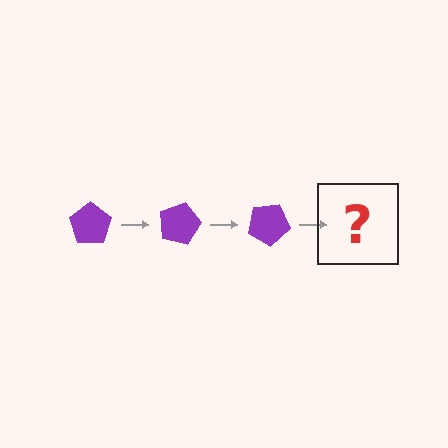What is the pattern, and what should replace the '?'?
The pattern is that the pentagon rotates 15 degrees each step. The '?' should be a purple pentagon rotated 45 degrees.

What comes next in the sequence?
The next element should be a purple pentagon rotated 45 degrees.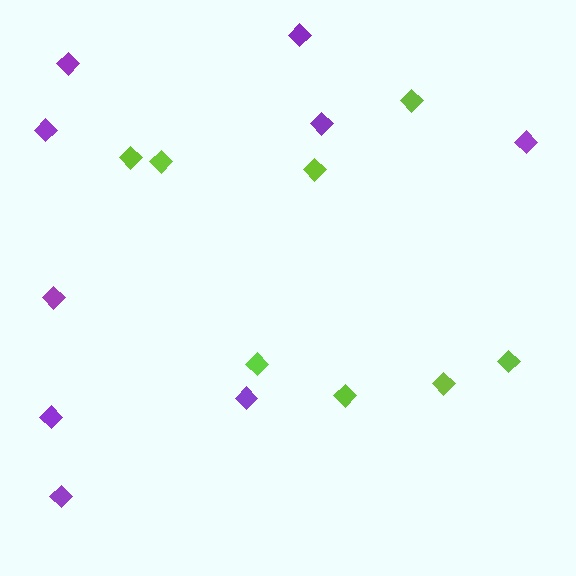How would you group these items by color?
There are 2 groups: one group of lime diamonds (8) and one group of purple diamonds (9).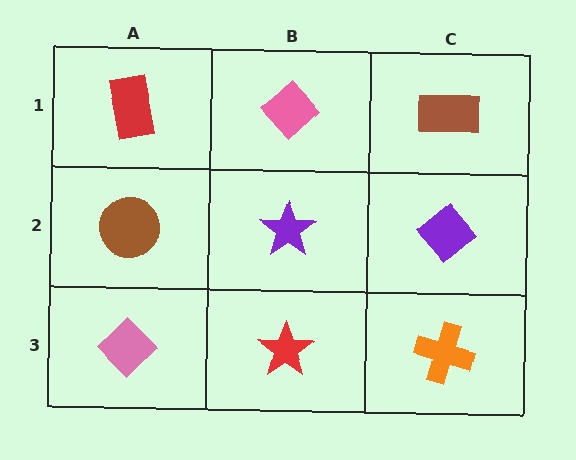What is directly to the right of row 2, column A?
A purple star.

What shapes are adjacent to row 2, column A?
A red rectangle (row 1, column A), a pink diamond (row 3, column A), a purple star (row 2, column B).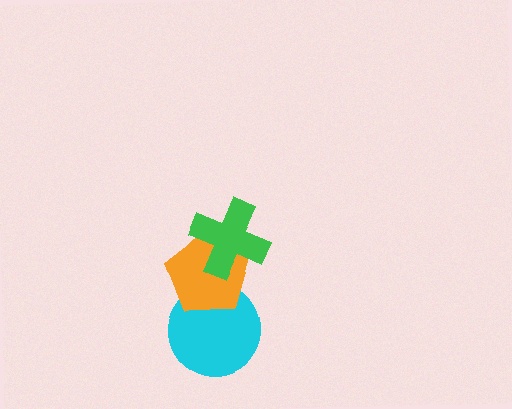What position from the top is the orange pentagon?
The orange pentagon is 2nd from the top.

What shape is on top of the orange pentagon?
The green cross is on top of the orange pentagon.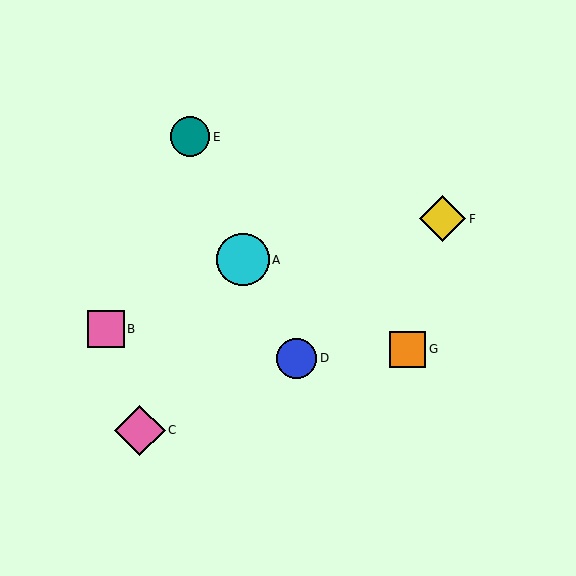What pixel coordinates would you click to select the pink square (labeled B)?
Click at (106, 329) to select the pink square B.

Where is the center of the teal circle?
The center of the teal circle is at (190, 137).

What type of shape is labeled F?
Shape F is a yellow diamond.